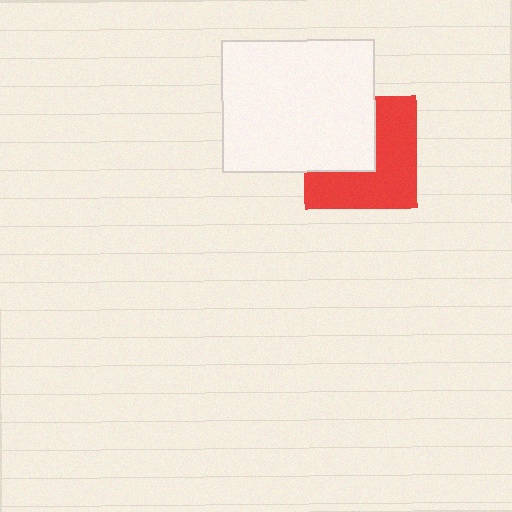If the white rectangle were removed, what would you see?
You would see the complete red square.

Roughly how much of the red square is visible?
About half of it is visible (roughly 56%).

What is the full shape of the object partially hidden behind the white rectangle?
The partially hidden object is a red square.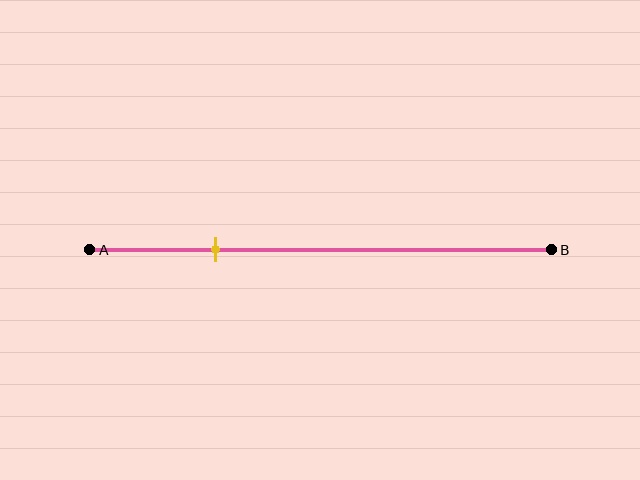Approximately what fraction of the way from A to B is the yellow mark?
The yellow mark is approximately 25% of the way from A to B.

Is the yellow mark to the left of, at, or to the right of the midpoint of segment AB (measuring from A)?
The yellow mark is to the left of the midpoint of segment AB.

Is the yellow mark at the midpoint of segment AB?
No, the mark is at about 25% from A, not at the 50% midpoint.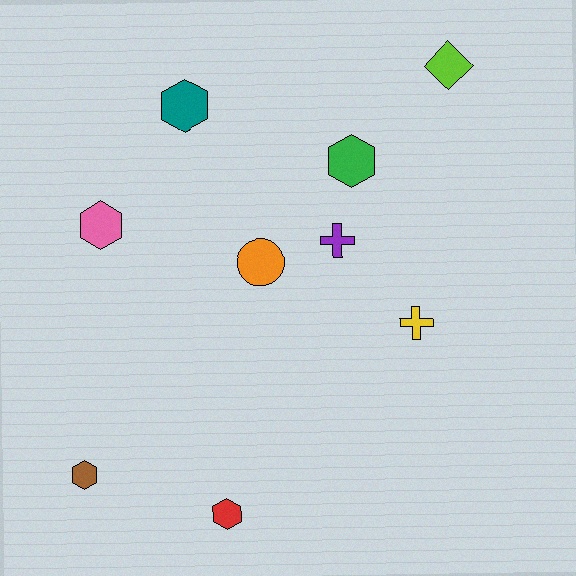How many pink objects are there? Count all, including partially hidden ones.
There is 1 pink object.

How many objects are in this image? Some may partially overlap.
There are 9 objects.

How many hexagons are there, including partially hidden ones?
There are 5 hexagons.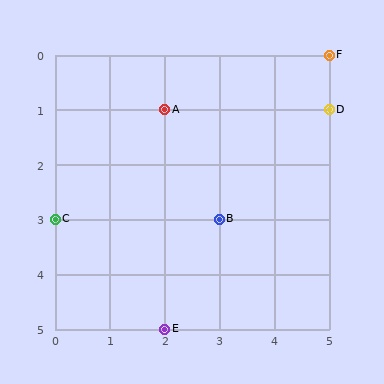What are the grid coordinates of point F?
Point F is at grid coordinates (5, 0).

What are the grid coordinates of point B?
Point B is at grid coordinates (3, 3).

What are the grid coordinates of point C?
Point C is at grid coordinates (0, 3).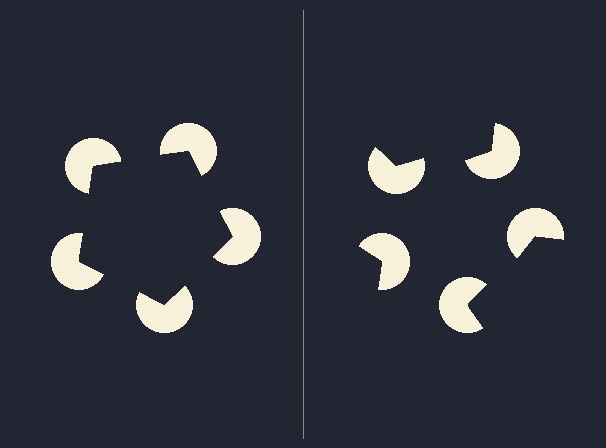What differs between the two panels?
The pac-man discs are positioned identically on both sides; only the wedge orientations differ. On the left they align to a pentagon; on the right they are misaligned.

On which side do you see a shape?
An illusory pentagon appears on the left side. On the right side the wedge cuts are rotated, so no coherent shape forms.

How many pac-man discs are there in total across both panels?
10 — 5 on each side.